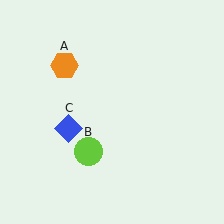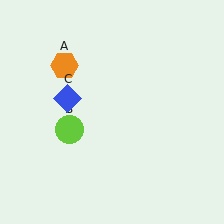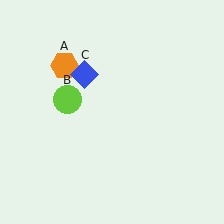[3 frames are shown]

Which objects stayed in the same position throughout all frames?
Orange hexagon (object A) remained stationary.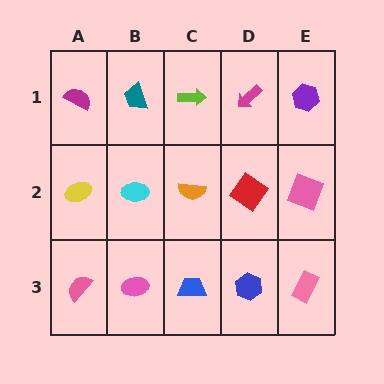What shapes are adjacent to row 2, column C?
A lime arrow (row 1, column C), a blue trapezoid (row 3, column C), a cyan ellipse (row 2, column B), a red diamond (row 2, column D).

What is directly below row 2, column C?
A blue trapezoid.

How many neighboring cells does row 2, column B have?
4.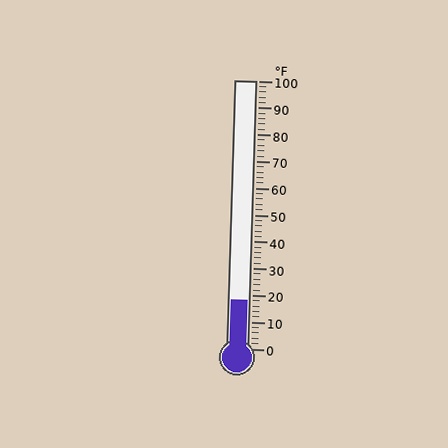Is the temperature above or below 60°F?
The temperature is below 60°F.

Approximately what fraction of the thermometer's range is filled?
The thermometer is filled to approximately 20% of its range.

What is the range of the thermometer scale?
The thermometer scale ranges from 0°F to 100°F.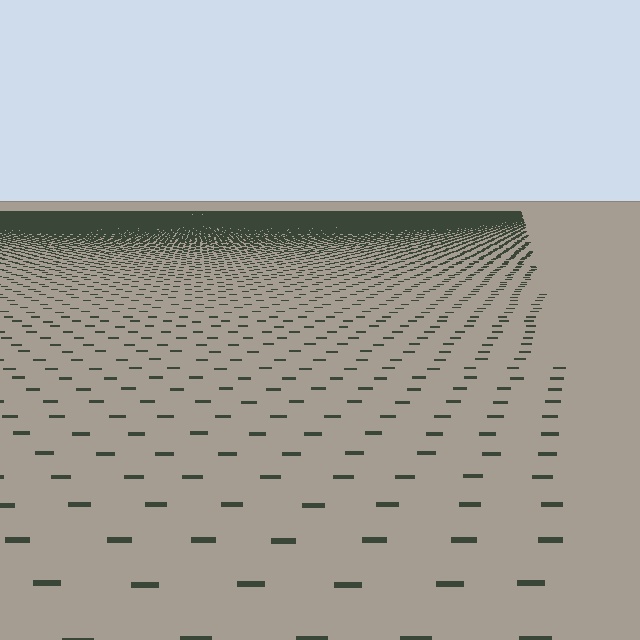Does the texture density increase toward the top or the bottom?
Density increases toward the top.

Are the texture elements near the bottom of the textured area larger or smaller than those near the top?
Larger. Near the bottom, elements are closer to the viewer and appear at a bigger on-screen size.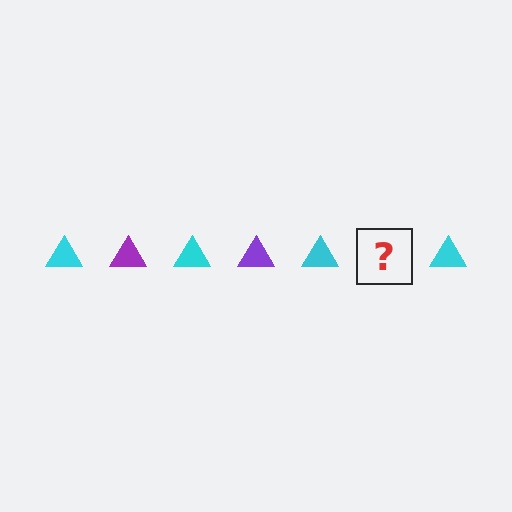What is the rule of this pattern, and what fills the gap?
The rule is that the pattern cycles through cyan, purple triangles. The gap should be filled with a purple triangle.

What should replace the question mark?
The question mark should be replaced with a purple triangle.